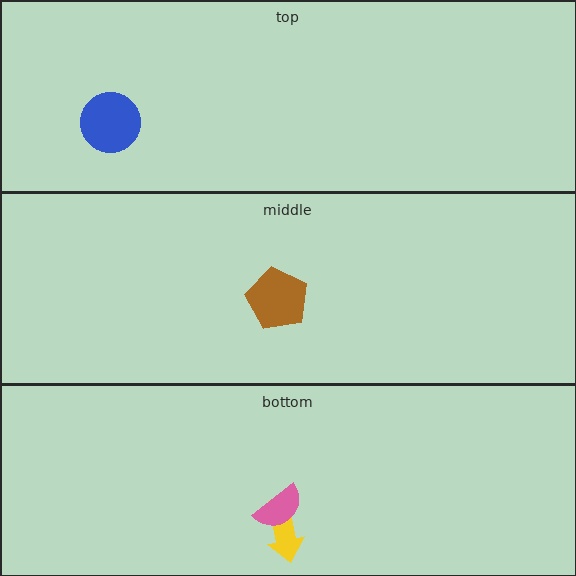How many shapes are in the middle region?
1.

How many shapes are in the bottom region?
2.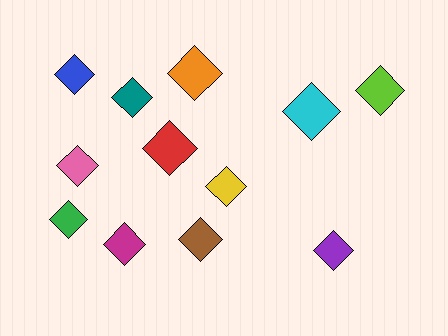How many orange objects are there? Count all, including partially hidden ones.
There is 1 orange object.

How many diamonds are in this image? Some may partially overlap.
There are 12 diamonds.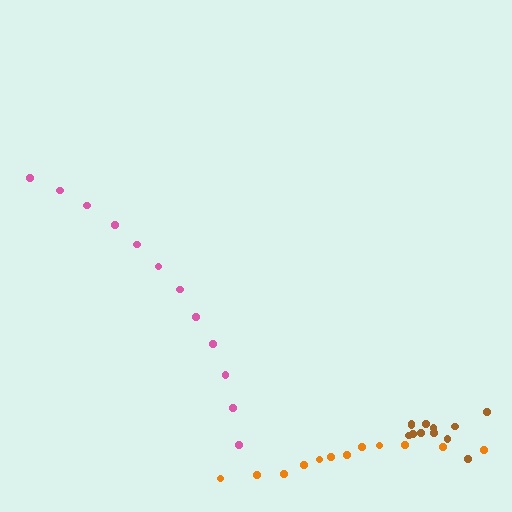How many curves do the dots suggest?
There are 3 distinct paths.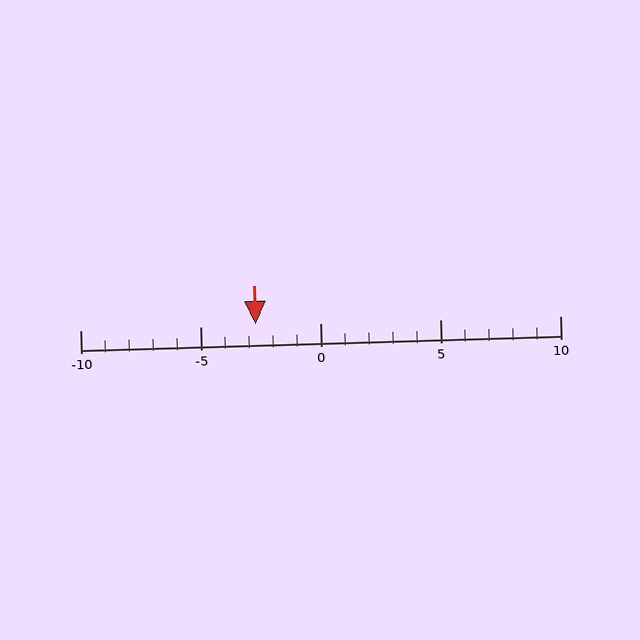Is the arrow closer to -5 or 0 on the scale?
The arrow is closer to -5.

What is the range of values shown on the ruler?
The ruler shows values from -10 to 10.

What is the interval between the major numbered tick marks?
The major tick marks are spaced 5 units apart.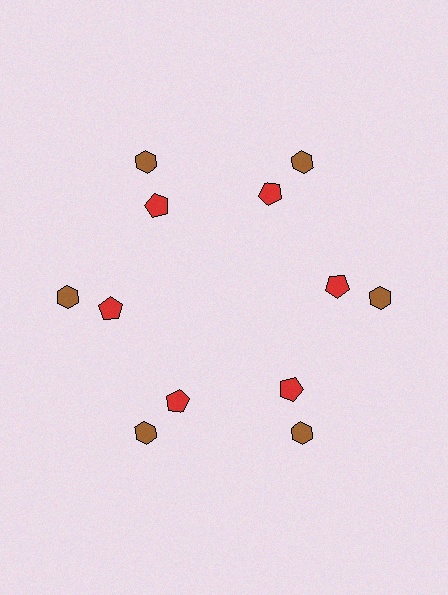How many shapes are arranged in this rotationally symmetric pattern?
There are 12 shapes, arranged in 6 groups of 2.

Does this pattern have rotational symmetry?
Yes, this pattern has 6-fold rotational symmetry. It looks the same after rotating 60 degrees around the center.